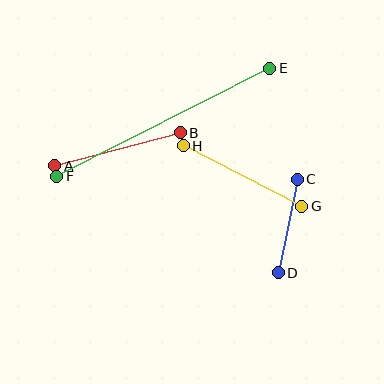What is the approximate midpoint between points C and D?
The midpoint is at approximately (288, 226) pixels.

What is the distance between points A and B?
The distance is approximately 130 pixels.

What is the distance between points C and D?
The distance is approximately 95 pixels.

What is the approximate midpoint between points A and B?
The midpoint is at approximately (118, 149) pixels.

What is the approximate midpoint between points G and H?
The midpoint is at approximately (243, 176) pixels.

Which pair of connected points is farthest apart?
Points E and F are farthest apart.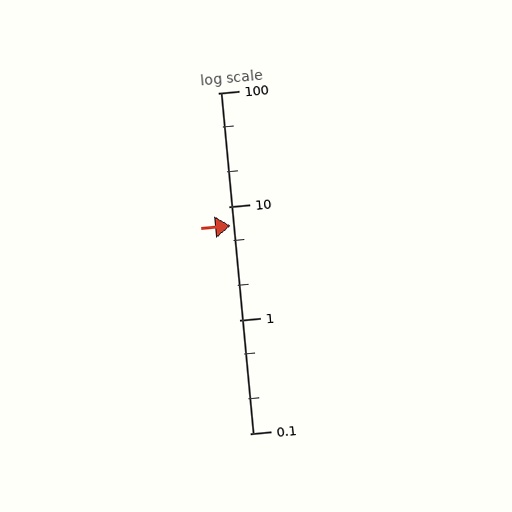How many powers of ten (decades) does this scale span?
The scale spans 3 decades, from 0.1 to 100.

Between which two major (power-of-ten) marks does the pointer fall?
The pointer is between 1 and 10.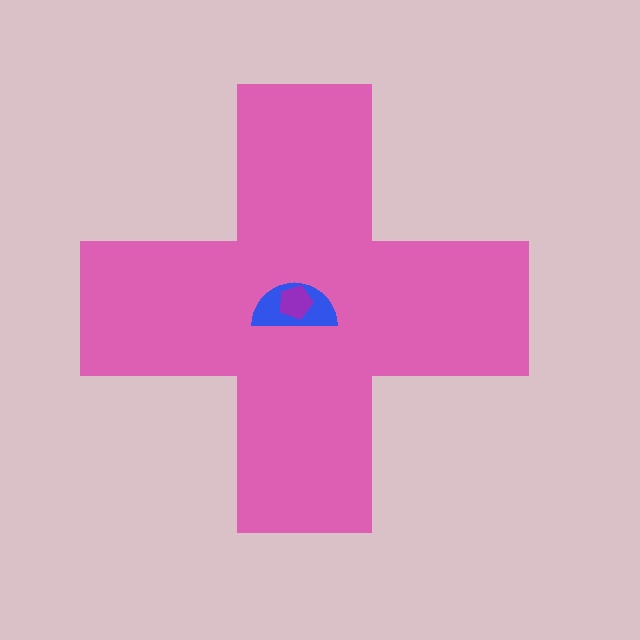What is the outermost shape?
The pink cross.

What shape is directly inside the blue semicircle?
The purple pentagon.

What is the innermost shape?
The purple pentagon.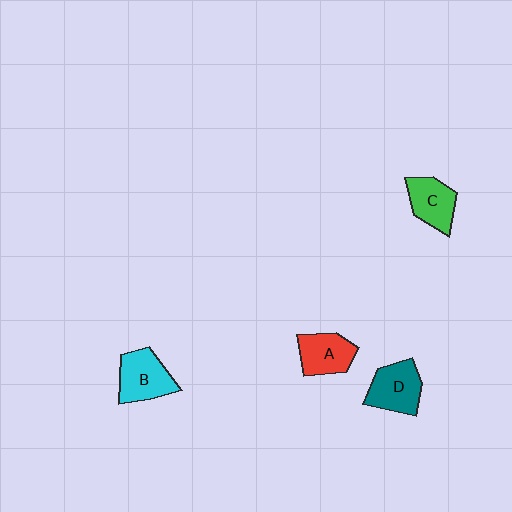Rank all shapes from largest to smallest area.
From largest to smallest: B (cyan), D (teal), A (red), C (green).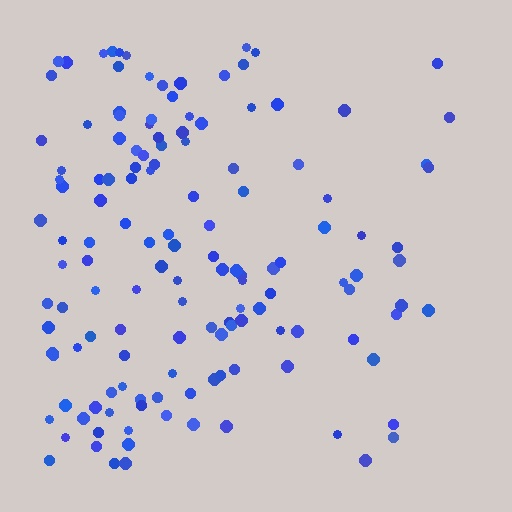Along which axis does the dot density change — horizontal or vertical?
Horizontal.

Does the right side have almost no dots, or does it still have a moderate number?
Still a moderate number, just noticeably fewer than the left.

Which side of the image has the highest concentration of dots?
The left.